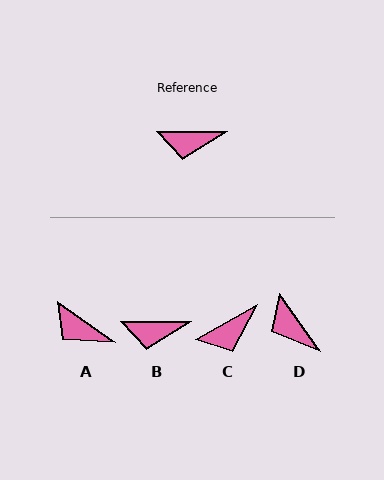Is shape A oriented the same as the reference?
No, it is off by about 35 degrees.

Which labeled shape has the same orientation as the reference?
B.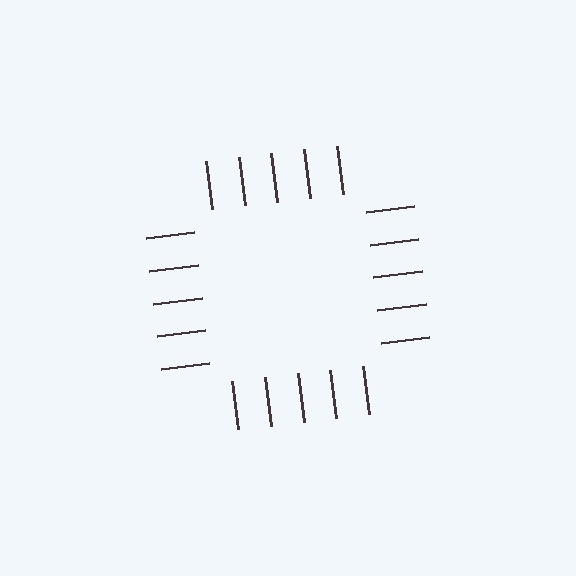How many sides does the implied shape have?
4 sides — the line-ends trace a square.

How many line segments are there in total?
20 — 5 along each of the 4 edges.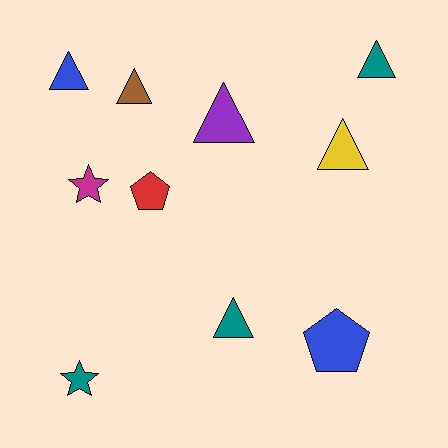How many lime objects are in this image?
There are no lime objects.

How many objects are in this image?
There are 10 objects.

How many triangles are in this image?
There are 6 triangles.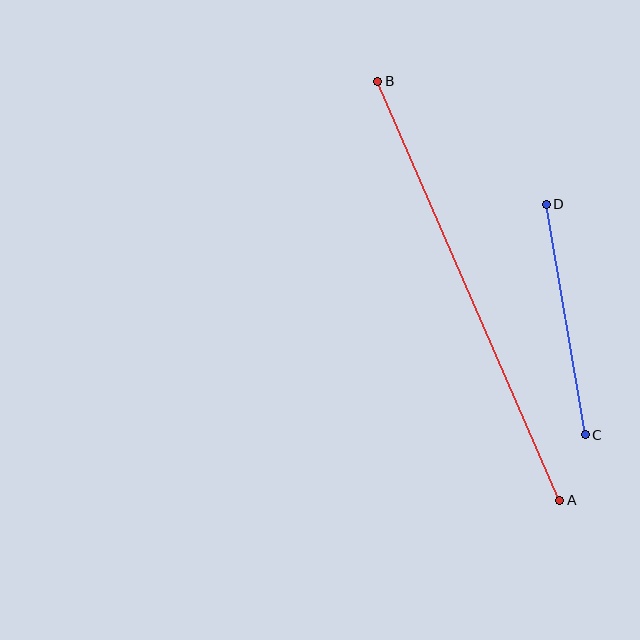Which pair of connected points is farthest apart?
Points A and B are farthest apart.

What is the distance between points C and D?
The distance is approximately 234 pixels.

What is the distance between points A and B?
The distance is approximately 457 pixels.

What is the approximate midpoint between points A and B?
The midpoint is at approximately (469, 291) pixels.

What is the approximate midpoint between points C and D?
The midpoint is at approximately (566, 319) pixels.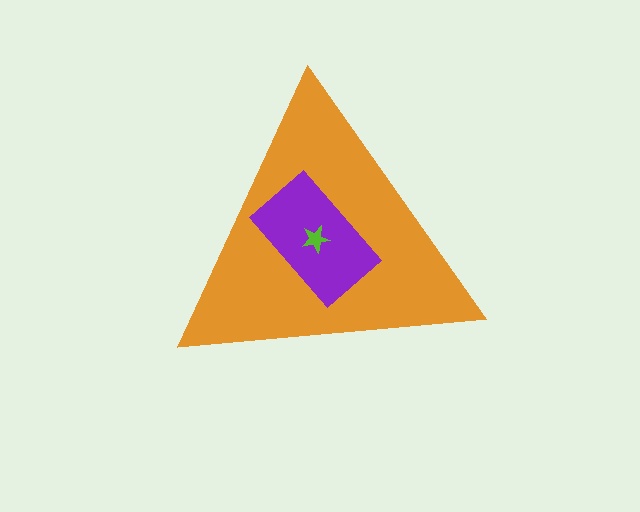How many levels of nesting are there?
3.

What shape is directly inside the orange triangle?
The purple rectangle.